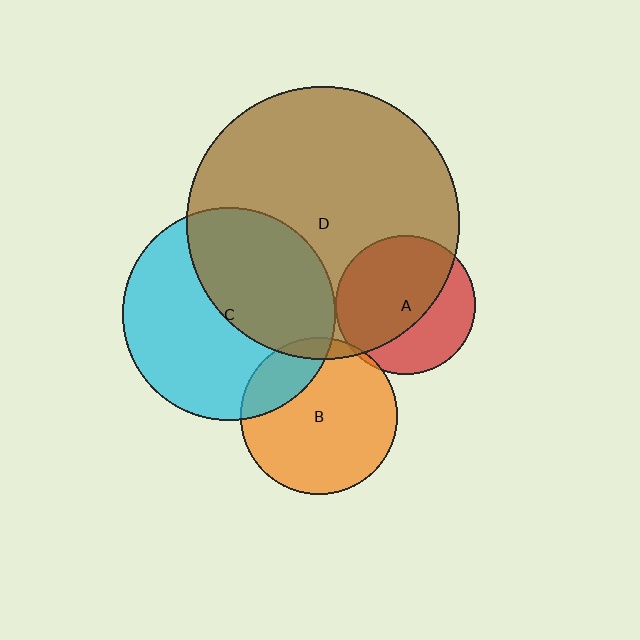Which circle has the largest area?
Circle D (brown).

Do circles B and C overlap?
Yes.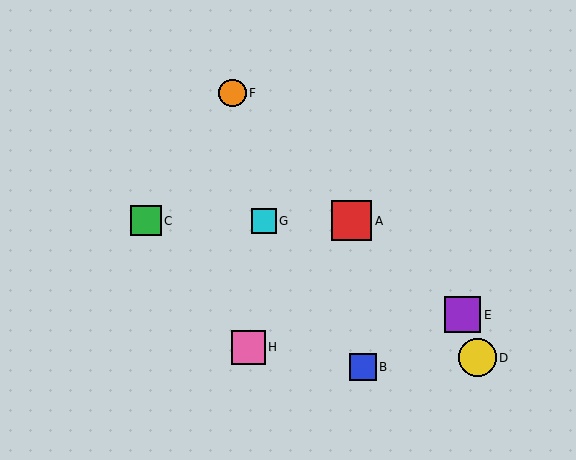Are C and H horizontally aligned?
No, C is at y≈221 and H is at y≈347.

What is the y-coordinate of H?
Object H is at y≈347.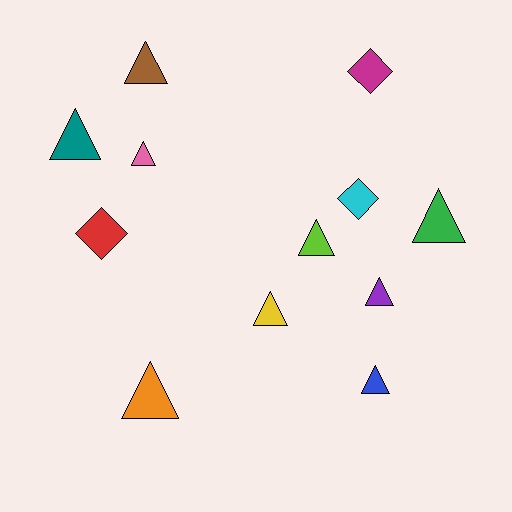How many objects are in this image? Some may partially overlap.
There are 12 objects.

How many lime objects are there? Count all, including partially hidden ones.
There is 1 lime object.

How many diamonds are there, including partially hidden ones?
There are 3 diamonds.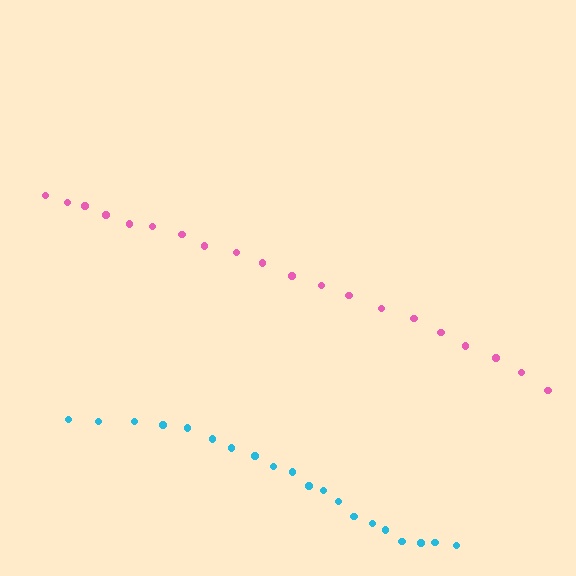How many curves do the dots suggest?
There are 2 distinct paths.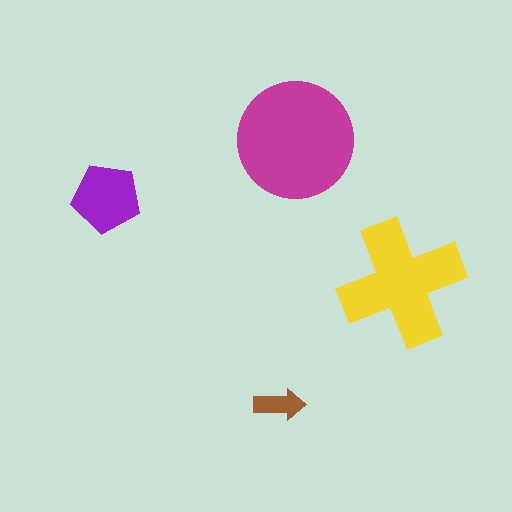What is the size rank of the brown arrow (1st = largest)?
4th.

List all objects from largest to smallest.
The magenta circle, the yellow cross, the purple pentagon, the brown arrow.